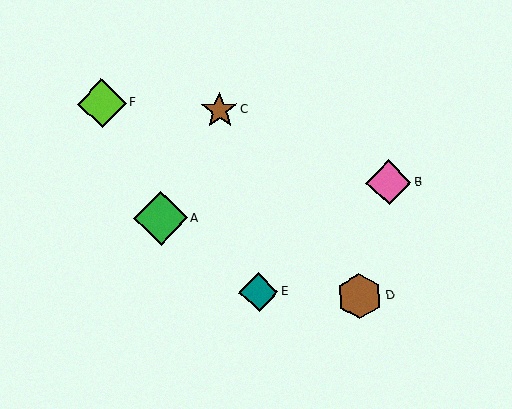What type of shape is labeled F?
Shape F is a lime diamond.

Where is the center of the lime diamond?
The center of the lime diamond is at (102, 103).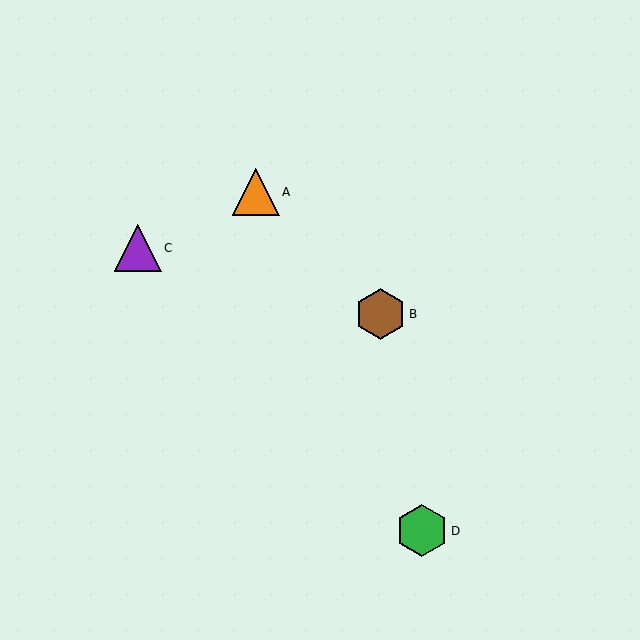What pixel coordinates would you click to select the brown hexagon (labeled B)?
Click at (381, 314) to select the brown hexagon B.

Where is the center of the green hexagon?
The center of the green hexagon is at (422, 531).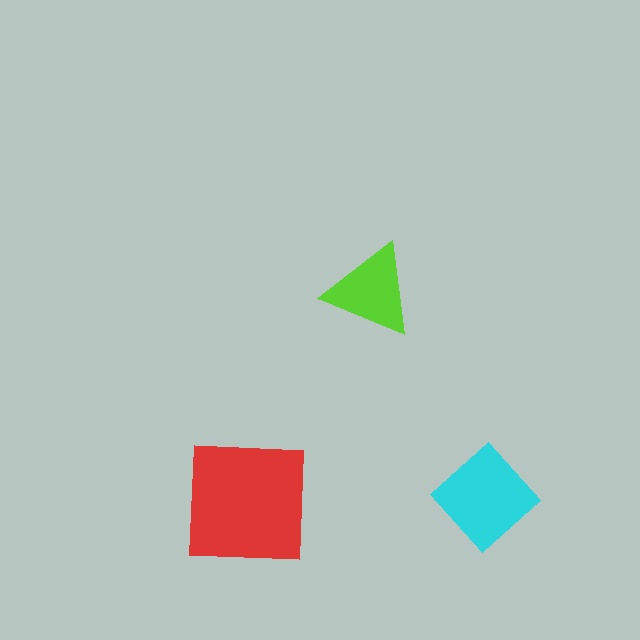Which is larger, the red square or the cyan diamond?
The red square.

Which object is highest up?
The lime triangle is topmost.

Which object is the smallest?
The lime triangle.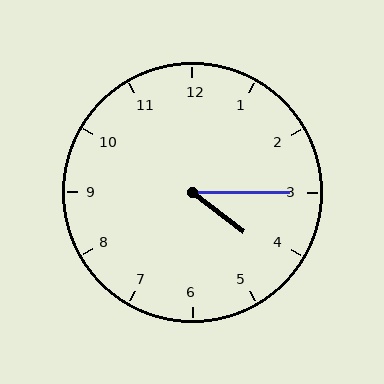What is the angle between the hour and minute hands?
Approximately 38 degrees.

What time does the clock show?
4:15.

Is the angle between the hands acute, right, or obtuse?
It is acute.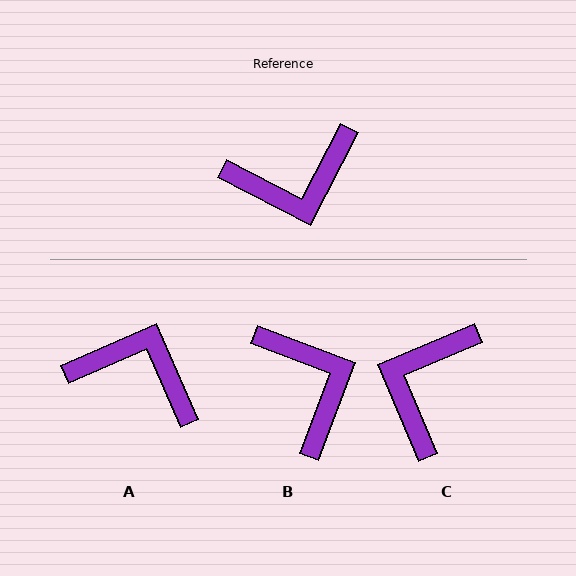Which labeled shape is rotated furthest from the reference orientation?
A, about 141 degrees away.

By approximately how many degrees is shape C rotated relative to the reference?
Approximately 130 degrees clockwise.